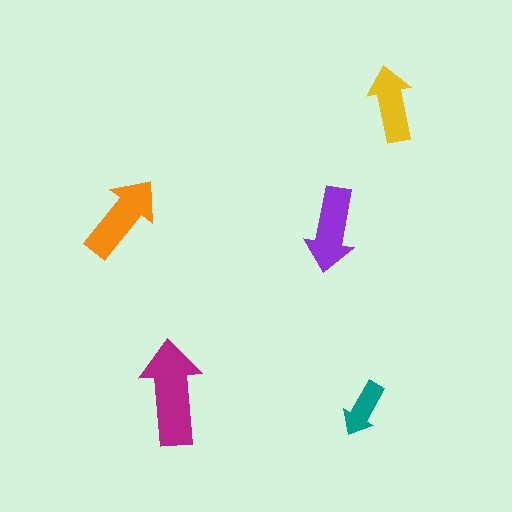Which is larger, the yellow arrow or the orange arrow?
The orange one.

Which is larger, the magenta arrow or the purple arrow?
The magenta one.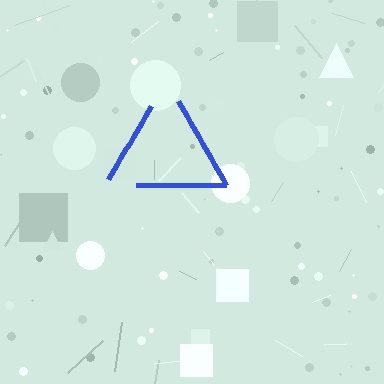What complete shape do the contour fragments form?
The contour fragments form a triangle.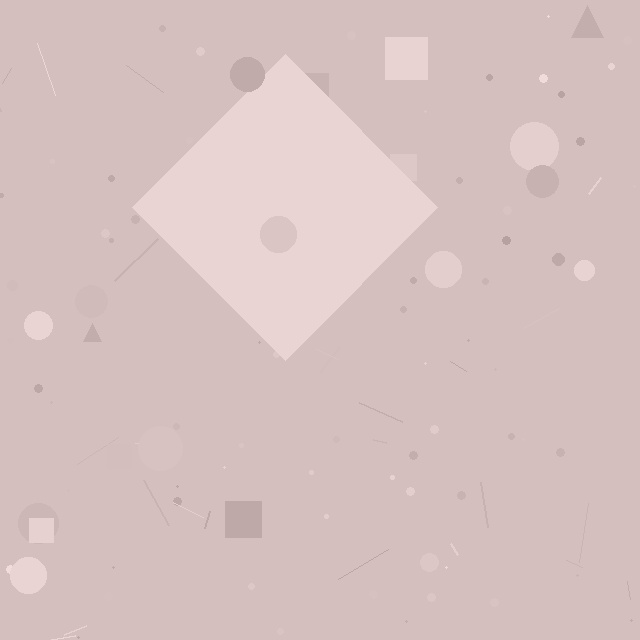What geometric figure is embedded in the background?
A diamond is embedded in the background.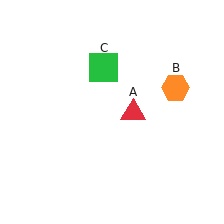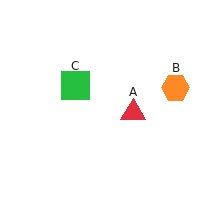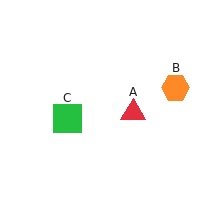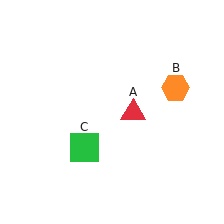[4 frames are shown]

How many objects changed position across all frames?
1 object changed position: green square (object C).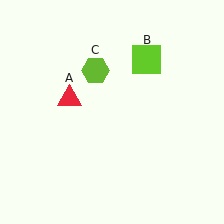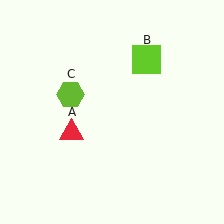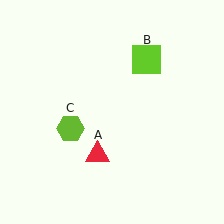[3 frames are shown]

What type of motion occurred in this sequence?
The red triangle (object A), lime hexagon (object C) rotated counterclockwise around the center of the scene.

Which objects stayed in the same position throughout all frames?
Lime square (object B) remained stationary.